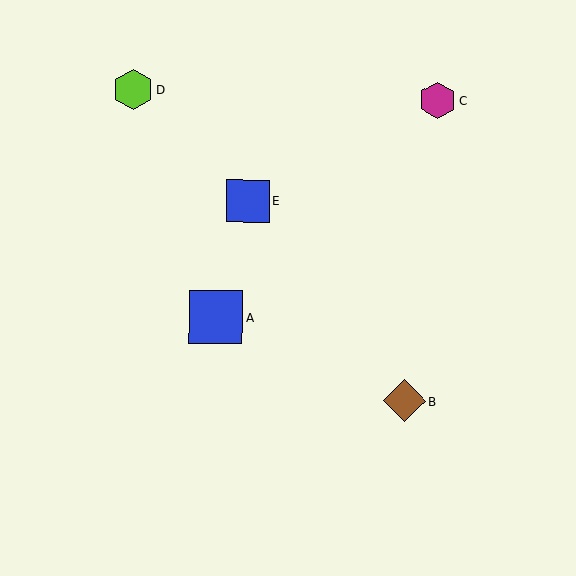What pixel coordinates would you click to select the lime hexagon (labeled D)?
Click at (133, 90) to select the lime hexagon D.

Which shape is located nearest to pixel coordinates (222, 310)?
The blue square (labeled A) at (216, 317) is nearest to that location.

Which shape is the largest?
The blue square (labeled A) is the largest.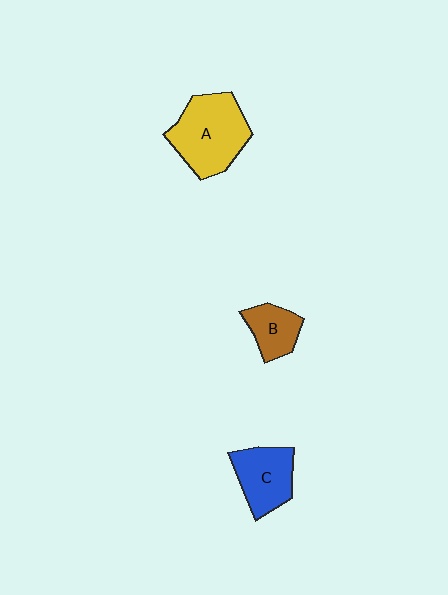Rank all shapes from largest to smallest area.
From largest to smallest: A (yellow), C (blue), B (brown).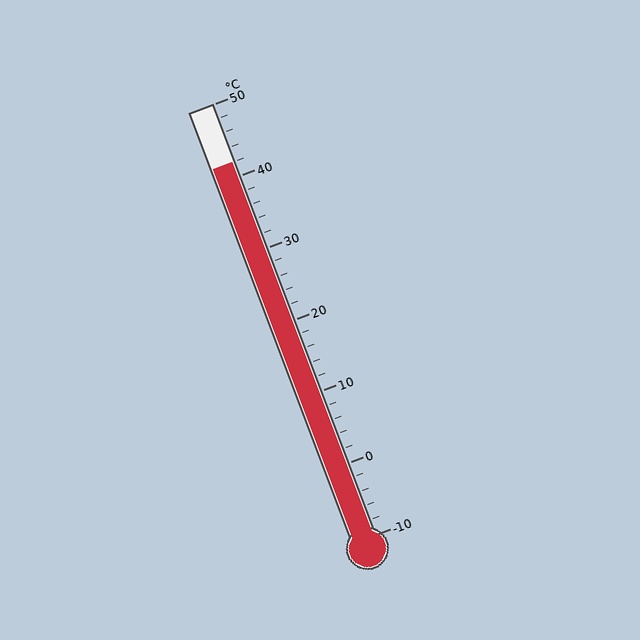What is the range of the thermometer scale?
The thermometer scale ranges from -10°C to 50°C.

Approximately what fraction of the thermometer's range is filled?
The thermometer is filled to approximately 85% of its range.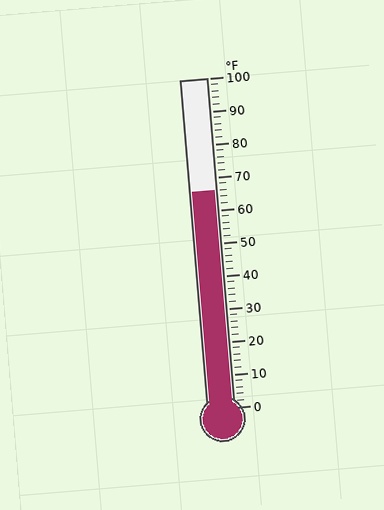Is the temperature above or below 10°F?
The temperature is above 10°F.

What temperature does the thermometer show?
The thermometer shows approximately 66°F.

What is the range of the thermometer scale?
The thermometer scale ranges from 0°F to 100°F.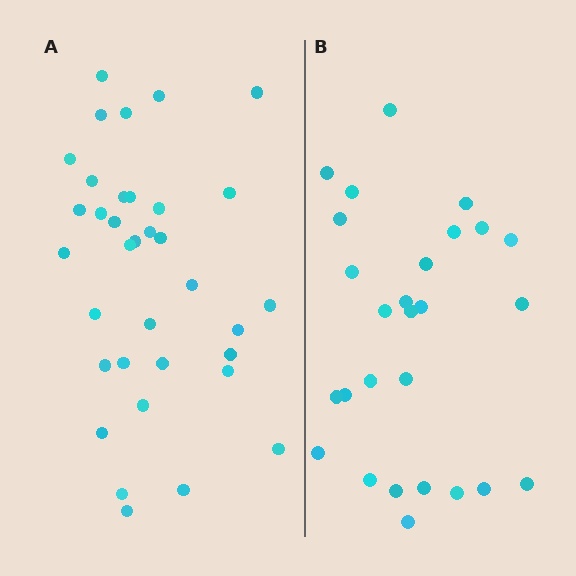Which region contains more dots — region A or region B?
Region A (the left region) has more dots.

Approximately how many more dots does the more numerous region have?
Region A has roughly 8 or so more dots than region B.